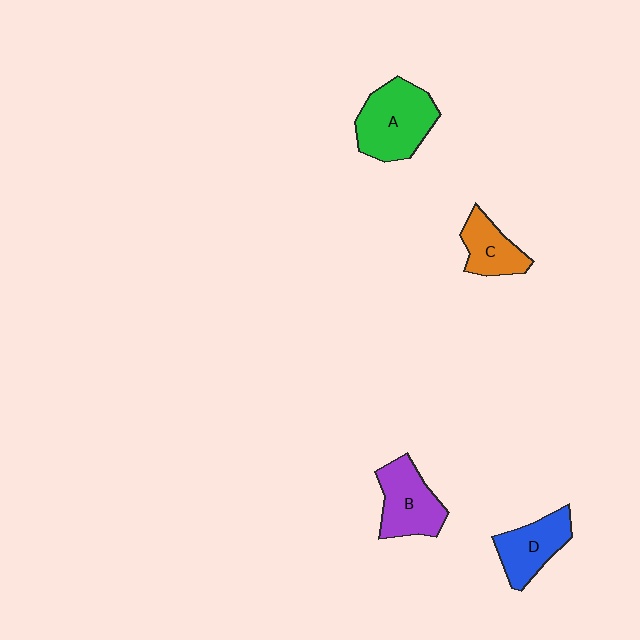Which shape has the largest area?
Shape A (green).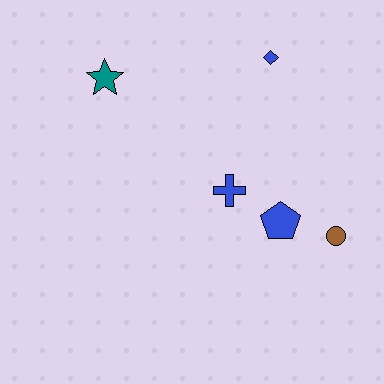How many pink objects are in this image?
There are no pink objects.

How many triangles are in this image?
There are no triangles.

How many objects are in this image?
There are 5 objects.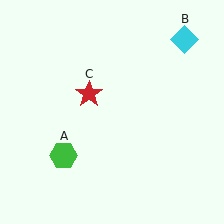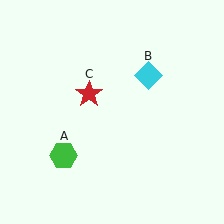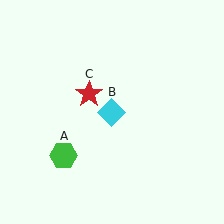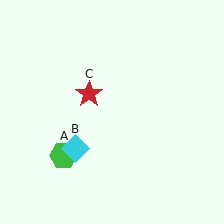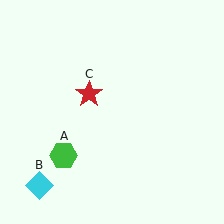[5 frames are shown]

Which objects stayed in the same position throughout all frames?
Green hexagon (object A) and red star (object C) remained stationary.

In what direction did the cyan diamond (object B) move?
The cyan diamond (object B) moved down and to the left.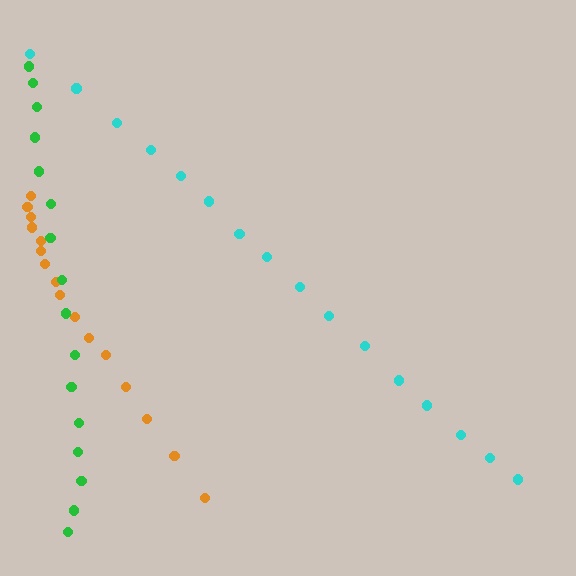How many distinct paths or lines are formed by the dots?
There are 3 distinct paths.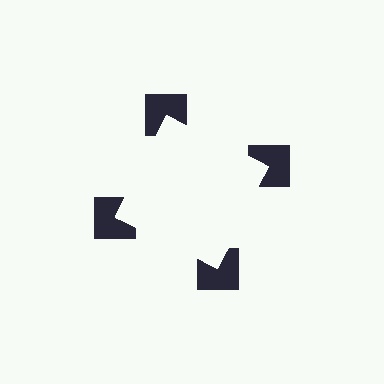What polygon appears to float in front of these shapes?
An illusory square — its edges are inferred from the aligned wedge cuts in the notched squares, not physically drawn.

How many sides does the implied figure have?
4 sides.